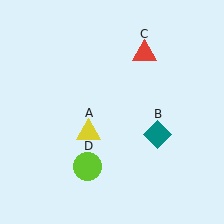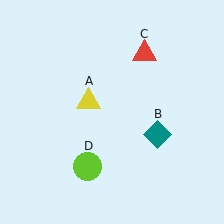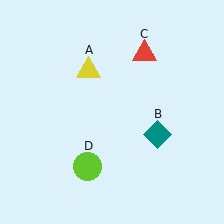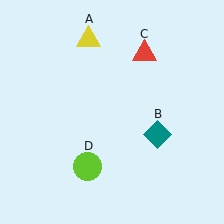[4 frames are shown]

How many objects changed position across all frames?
1 object changed position: yellow triangle (object A).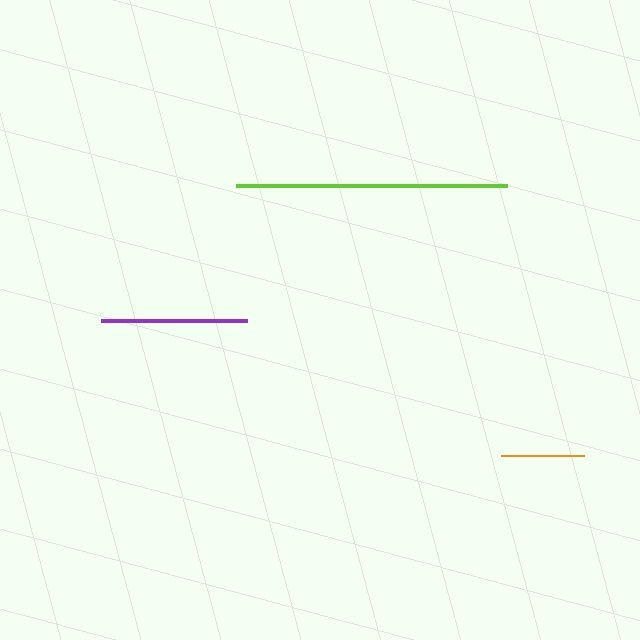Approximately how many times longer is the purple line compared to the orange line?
The purple line is approximately 1.8 times the length of the orange line.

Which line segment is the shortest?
The orange line is the shortest at approximately 83 pixels.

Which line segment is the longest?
The lime line is the longest at approximately 271 pixels.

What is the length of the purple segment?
The purple segment is approximately 146 pixels long.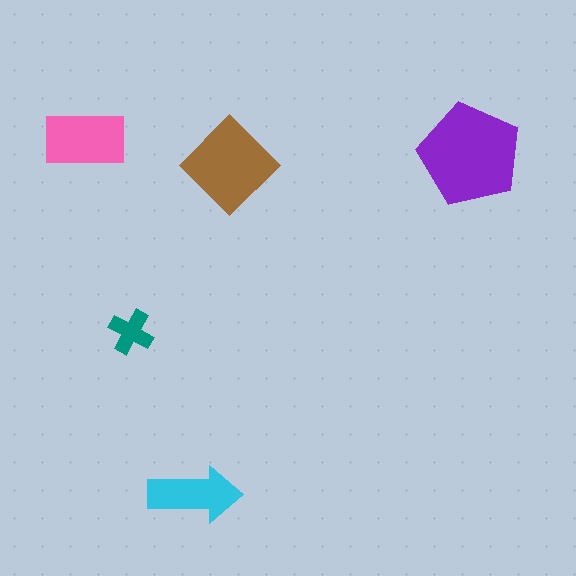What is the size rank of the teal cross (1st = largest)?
5th.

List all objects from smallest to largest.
The teal cross, the cyan arrow, the pink rectangle, the brown diamond, the purple pentagon.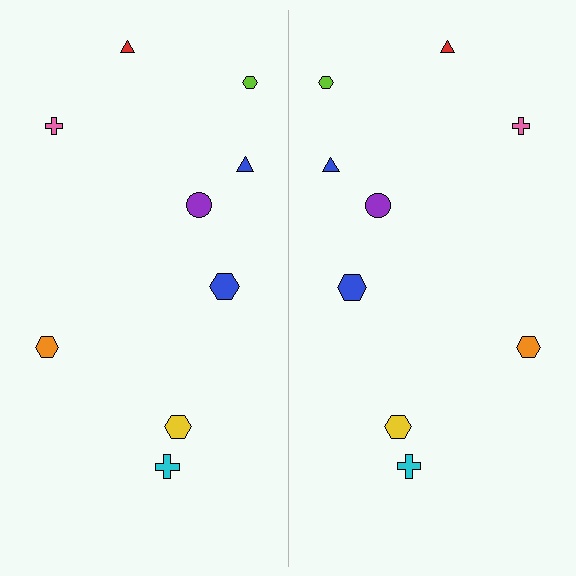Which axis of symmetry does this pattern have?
The pattern has a vertical axis of symmetry running through the center of the image.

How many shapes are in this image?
There are 18 shapes in this image.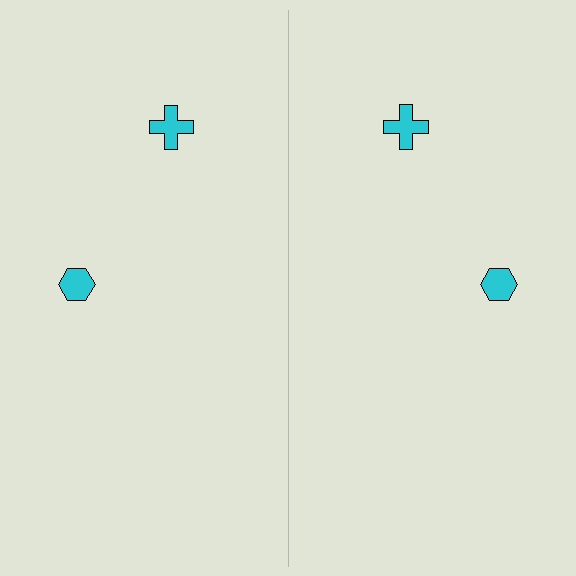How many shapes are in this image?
There are 4 shapes in this image.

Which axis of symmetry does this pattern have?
The pattern has a vertical axis of symmetry running through the center of the image.